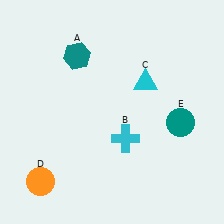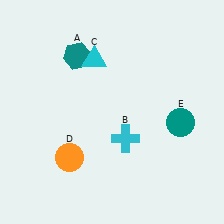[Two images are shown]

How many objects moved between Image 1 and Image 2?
2 objects moved between the two images.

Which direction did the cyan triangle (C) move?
The cyan triangle (C) moved left.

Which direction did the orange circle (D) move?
The orange circle (D) moved right.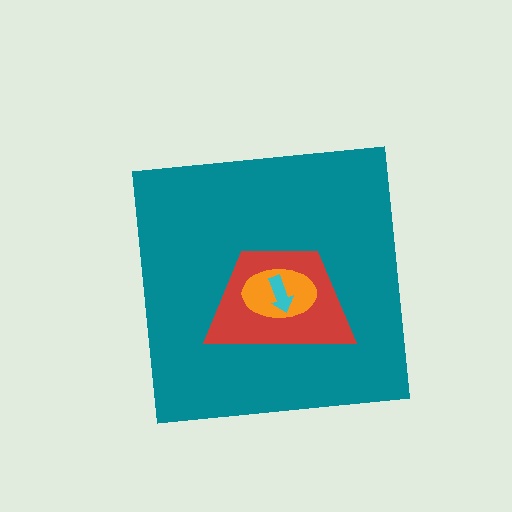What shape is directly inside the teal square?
The red trapezoid.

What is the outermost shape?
The teal square.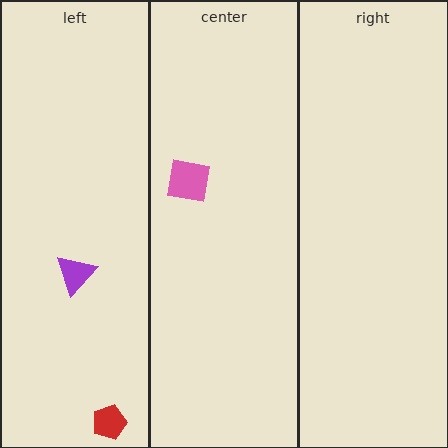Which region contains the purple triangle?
The left region.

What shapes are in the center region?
The pink square.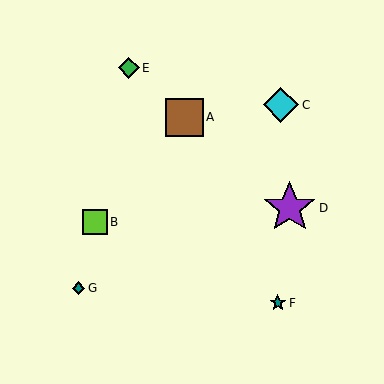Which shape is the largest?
The purple star (labeled D) is the largest.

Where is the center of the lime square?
The center of the lime square is at (95, 222).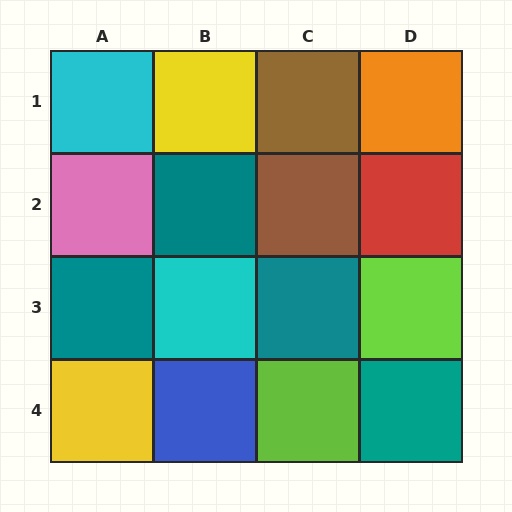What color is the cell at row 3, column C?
Teal.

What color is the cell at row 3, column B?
Cyan.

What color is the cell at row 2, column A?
Pink.